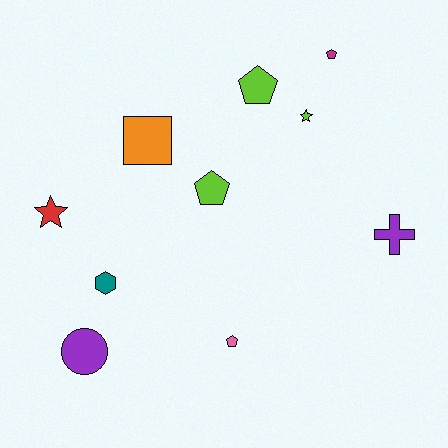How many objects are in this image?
There are 10 objects.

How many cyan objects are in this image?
There are no cyan objects.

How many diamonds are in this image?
There are no diamonds.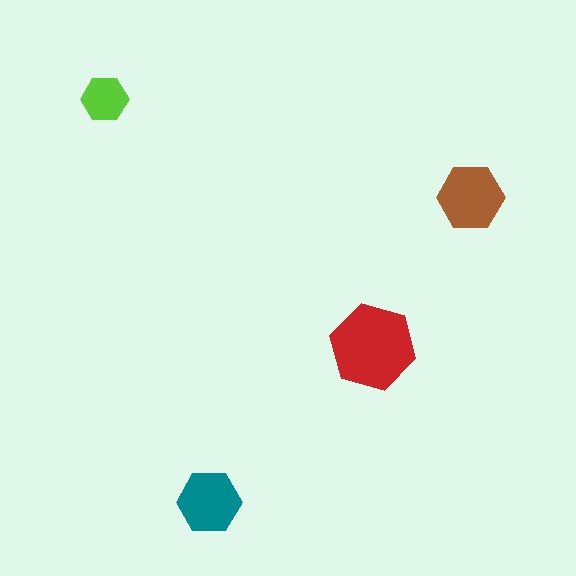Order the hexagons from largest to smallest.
the red one, the brown one, the teal one, the lime one.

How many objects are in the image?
There are 4 objects in the image.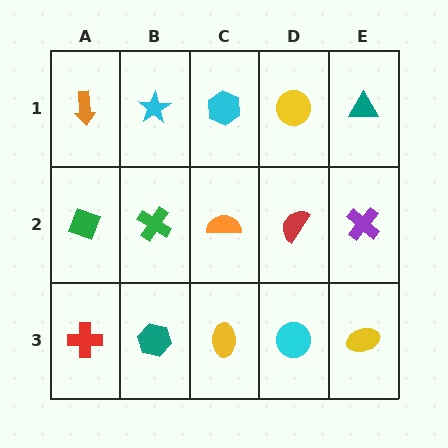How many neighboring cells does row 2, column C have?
4.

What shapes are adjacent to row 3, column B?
A green cross (row 2, column B), a red cross (row 3, column A), a yellow ellipse (row 3, column C).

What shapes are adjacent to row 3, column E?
A purple cross (row 2, column E), a cyan circle (row 3, column D).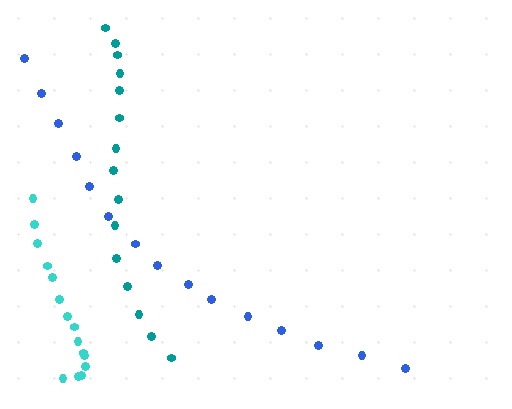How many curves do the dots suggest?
There are 3 distinct paths.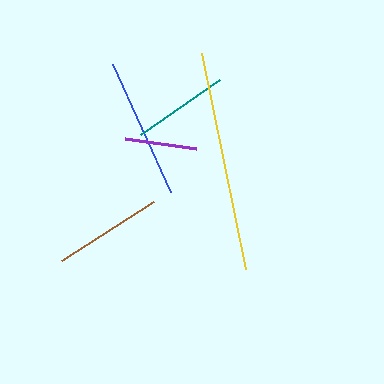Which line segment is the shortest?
The purple line is the shortest at approximately 71 pixels.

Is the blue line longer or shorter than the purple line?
The blue line is longer than the purple line.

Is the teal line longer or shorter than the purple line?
The teal line is longer than the purple line.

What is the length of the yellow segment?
The yellow segment is approximately 221 pixels long.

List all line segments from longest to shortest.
From longest to shortest: yellow, blue, brown, teal, purple.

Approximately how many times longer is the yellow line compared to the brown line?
The yellow line is approximately 2.0 times the length of the brown line.